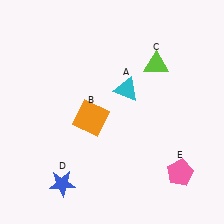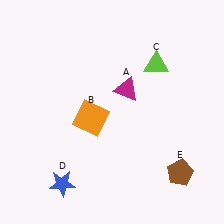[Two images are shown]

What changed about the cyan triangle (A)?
In Image 1, A is cyan. In Image 2, it changed to magenta.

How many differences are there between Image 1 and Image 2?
There are 2 differences between the two images.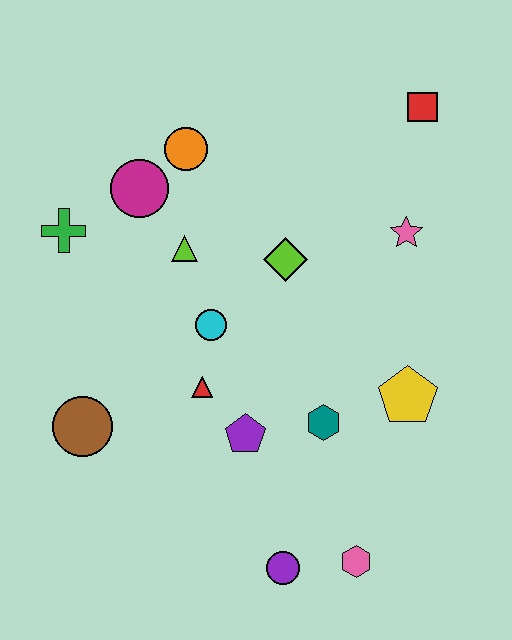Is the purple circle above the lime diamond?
No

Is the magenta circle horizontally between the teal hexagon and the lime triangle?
No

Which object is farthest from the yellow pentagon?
The green cross is farthest from the yellow pentagon.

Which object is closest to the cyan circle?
The red triangle is closest to the cyan circle.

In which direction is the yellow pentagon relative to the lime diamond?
The yellow pentagon is below the lime diamond.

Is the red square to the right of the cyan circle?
Yes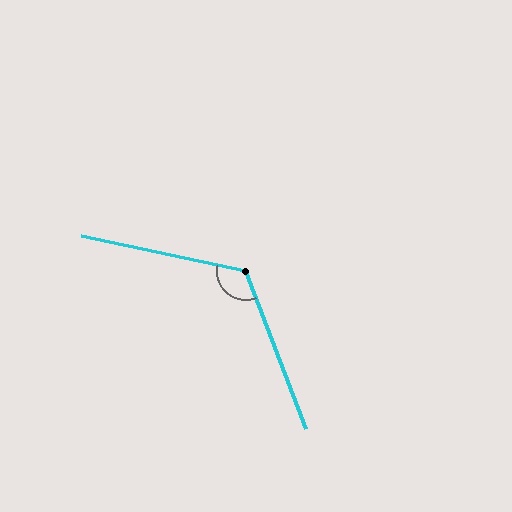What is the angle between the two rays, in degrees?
Approximately 123 degrees.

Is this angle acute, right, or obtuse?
It is obtuse.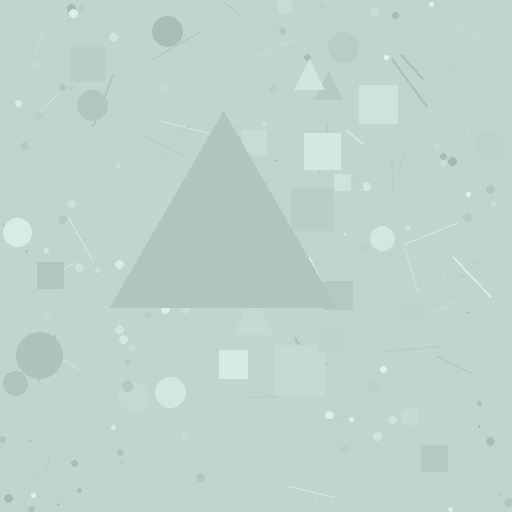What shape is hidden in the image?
A triangle is hidden in the image.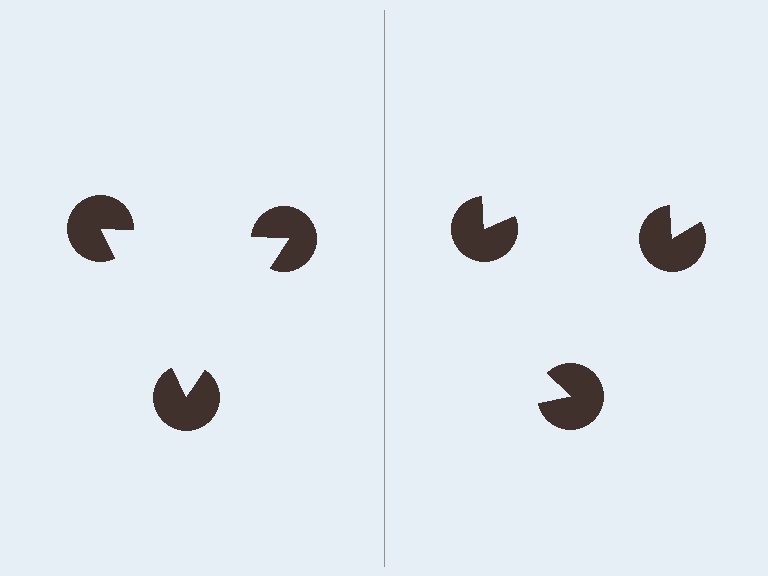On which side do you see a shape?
An illusory triangle appears on the left side. On the right side the wedge cuts are rotated, so no coherent shape forms.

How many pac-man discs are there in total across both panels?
6 — 3 on each side.